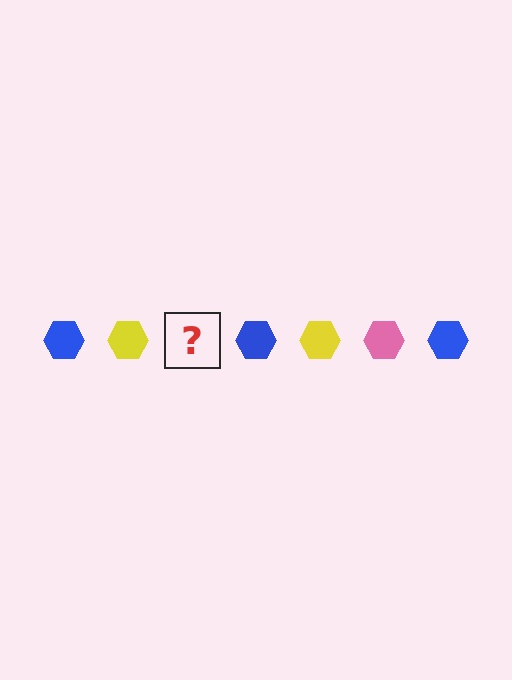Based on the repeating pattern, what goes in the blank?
The blank should be a pink hexagon.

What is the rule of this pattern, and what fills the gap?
The rule is that the pattern cycles through blue, yellow, pink hexagons. The gap should be filled with a pink hexagon.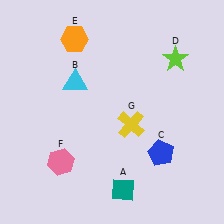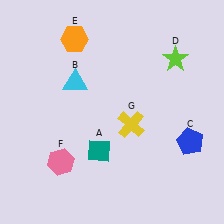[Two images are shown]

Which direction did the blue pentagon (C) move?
The blue pentagon (C) moved right.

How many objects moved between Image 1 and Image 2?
2 objects moved between the two images.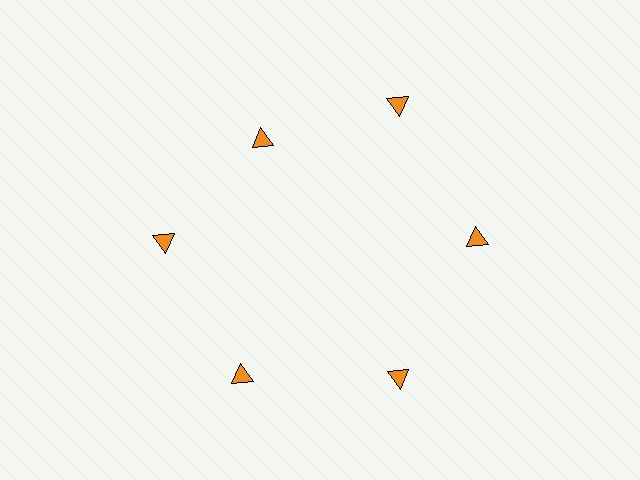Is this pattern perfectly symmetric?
No. The 6 orange triangles are arranged in a ring, but one element near the 11 o'clock position is pulled inward toward the center, breaking the 6-fold rotational symmetry.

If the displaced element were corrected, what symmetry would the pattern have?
It would have 6-fold rotational symmetry — the pattern would map onto itself every 60 degrees.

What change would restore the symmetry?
The symmetry would be restored by moving it outward, back onto the ring so that all 6 triangles sit at equal angles and equal distance from the center.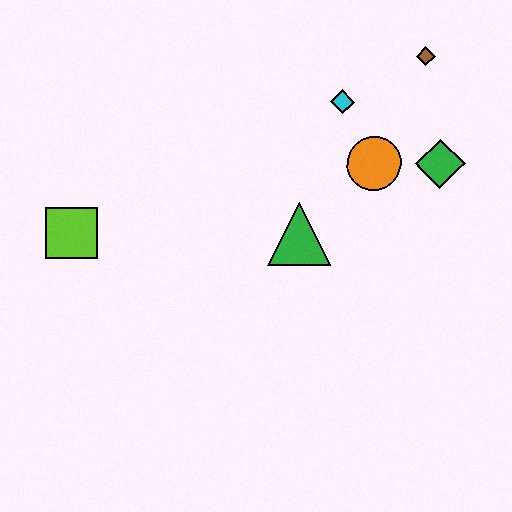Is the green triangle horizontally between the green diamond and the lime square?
Yes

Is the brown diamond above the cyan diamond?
Yes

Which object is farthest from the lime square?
The brown diamond is farthest from the lime square.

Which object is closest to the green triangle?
The orange circle is closest to the green triangle.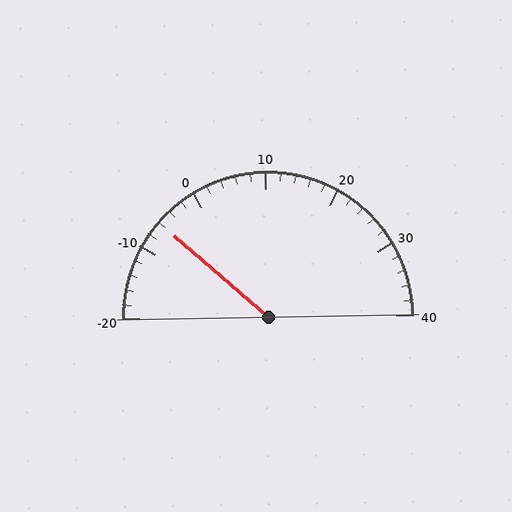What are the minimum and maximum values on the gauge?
The gauge ranges from -20 to 40.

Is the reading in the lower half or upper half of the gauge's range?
The reading is in the lower half of the range (-20 to 40).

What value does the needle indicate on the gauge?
The needle indicates approximately -6.